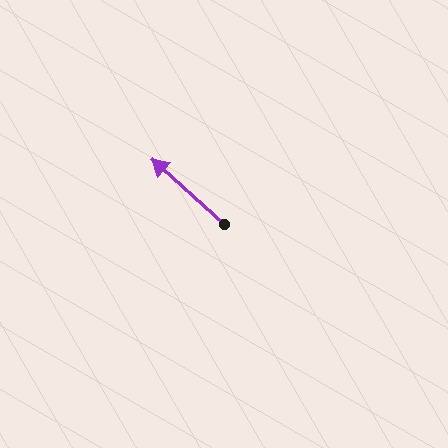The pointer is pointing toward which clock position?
Roughly 10 o'clock.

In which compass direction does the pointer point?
Northwest.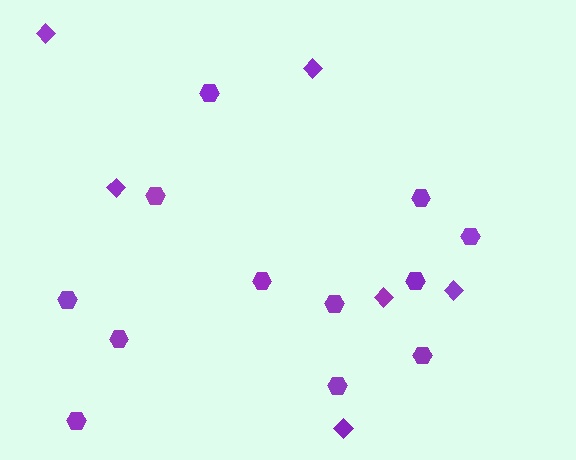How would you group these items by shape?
There are 2 groups: one group of diamonds (6) and one group of hexagons (12).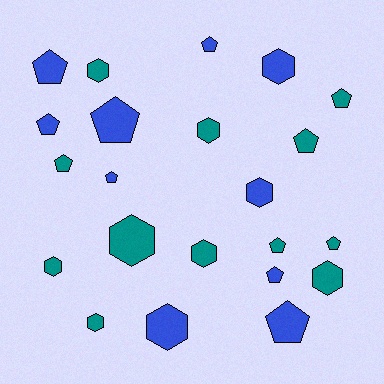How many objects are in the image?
There are 22 objects.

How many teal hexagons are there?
There are 7 teal hexagons.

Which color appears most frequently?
Teal, with 12 objects.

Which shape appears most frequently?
Pentagon, with 12 objects.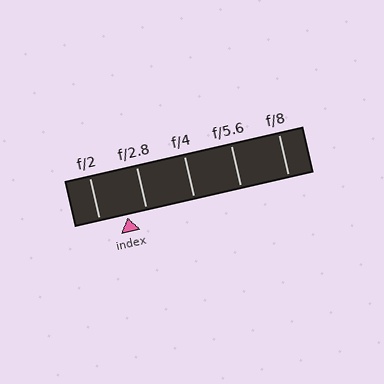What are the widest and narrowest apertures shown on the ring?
The widest aperture shown is f/2 and the narrowest is f/8.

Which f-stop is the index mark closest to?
The index mark is closest to f/2.8.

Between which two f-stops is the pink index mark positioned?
The index mark is between f/2 and f/2.8.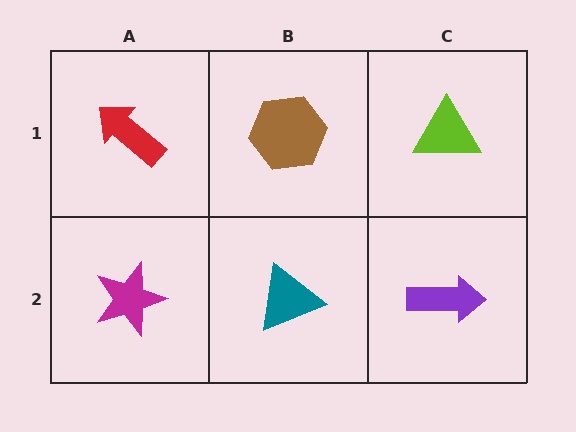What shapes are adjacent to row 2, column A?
A red arrow (row 1, column A), a teal triangle (row 2, column B).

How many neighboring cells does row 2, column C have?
2.